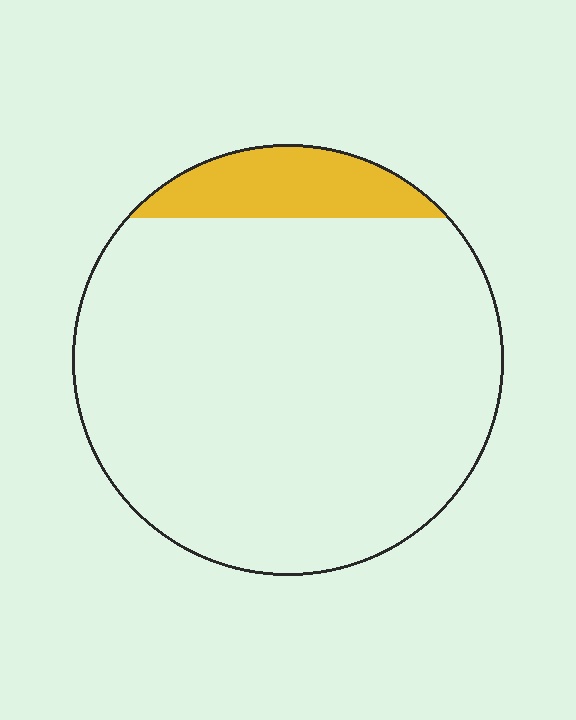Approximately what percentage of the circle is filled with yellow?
Approximately 10%.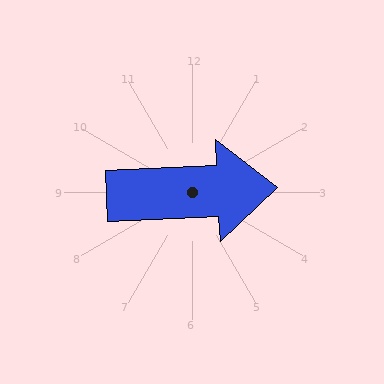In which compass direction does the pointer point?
East.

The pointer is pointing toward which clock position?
Roughly 3 o'clock.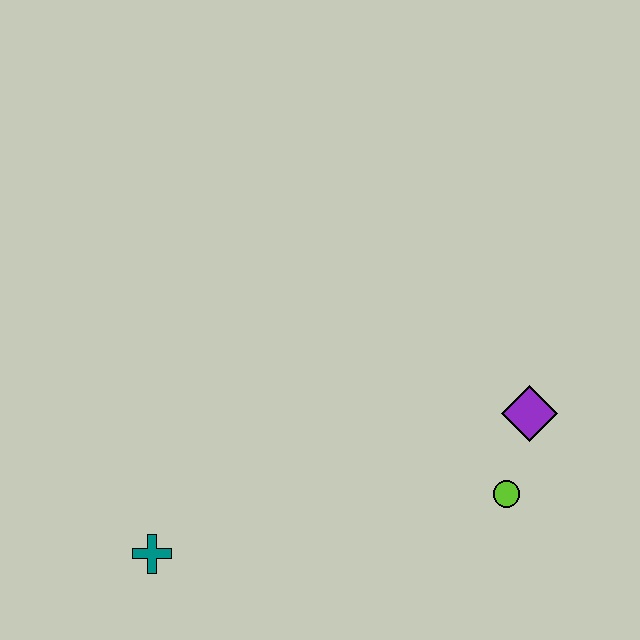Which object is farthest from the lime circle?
The teal cross is farthest from the lime circle.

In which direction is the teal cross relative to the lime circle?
The teal cross is to the left of the lime circle.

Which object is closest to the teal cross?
The lime circle is closest to the teal cross.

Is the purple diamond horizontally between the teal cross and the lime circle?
No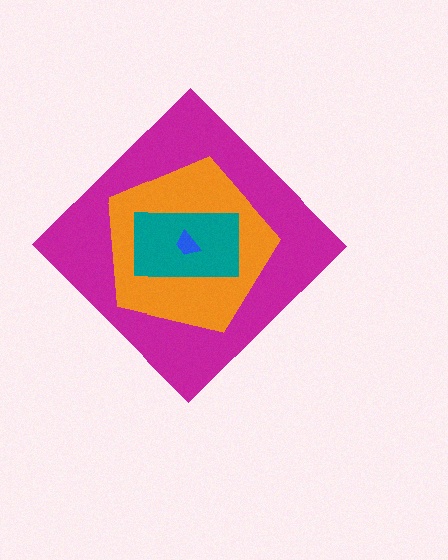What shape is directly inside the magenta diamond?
The orange pentagon.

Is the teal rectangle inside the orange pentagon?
Yes.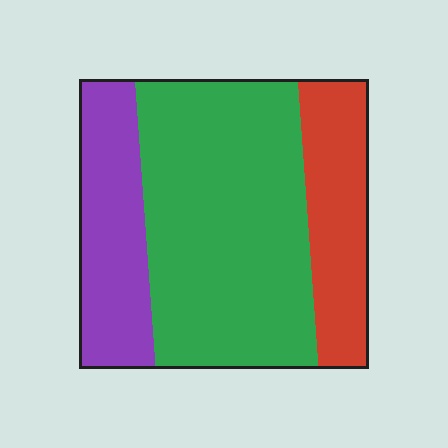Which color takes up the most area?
Green, at roughly 55%.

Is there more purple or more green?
Green.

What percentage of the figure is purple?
Purple covers around 25% of the figure.